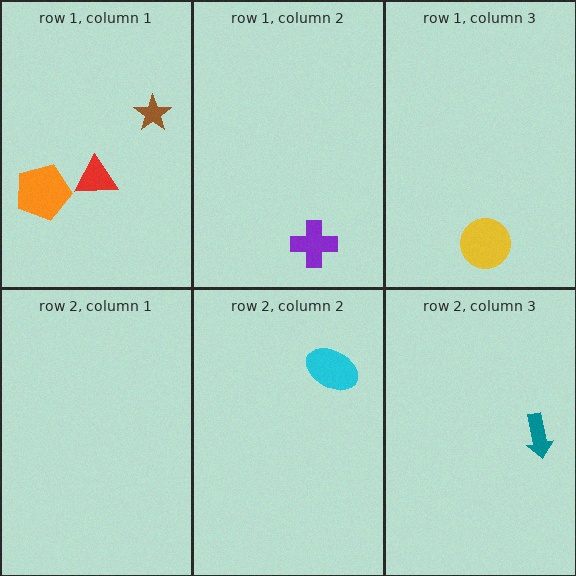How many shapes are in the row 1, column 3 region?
1.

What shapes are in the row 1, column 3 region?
The yellow circle.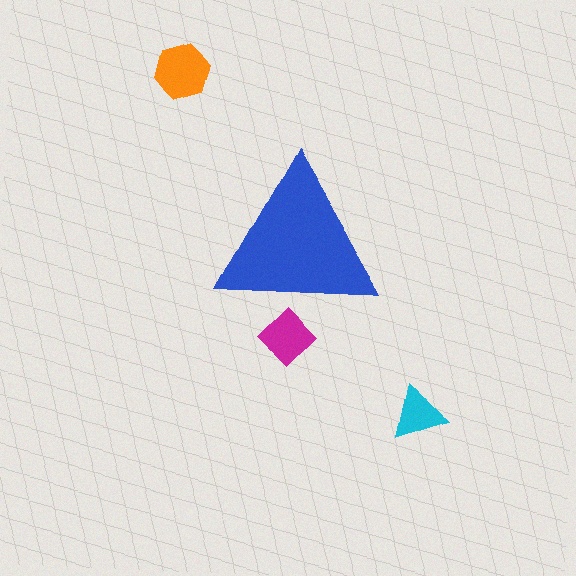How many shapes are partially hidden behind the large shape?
1 shape is partially hidden.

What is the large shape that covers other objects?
A blue triangle.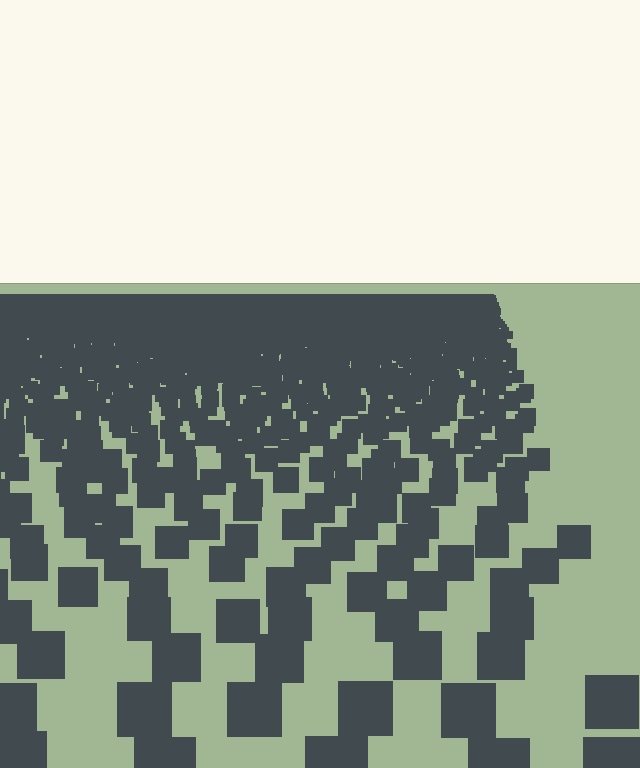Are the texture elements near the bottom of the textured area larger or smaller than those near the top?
Larger. Near the bottom, elements are closer to the viewer and appear at a bigger on-screen size.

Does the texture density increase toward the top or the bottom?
Density increases toward the top.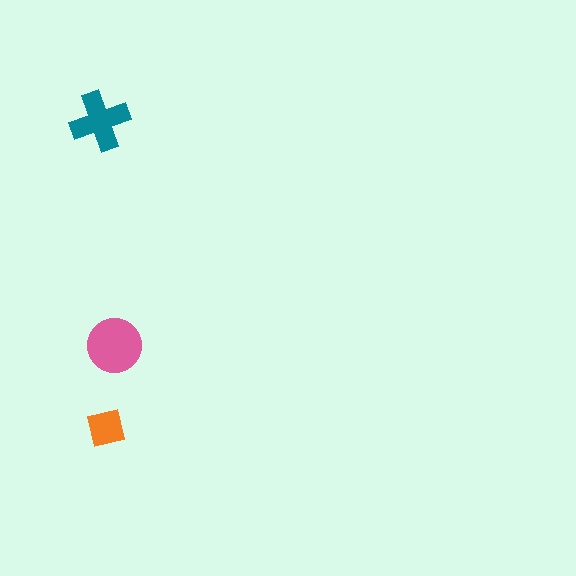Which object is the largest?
The pink circle.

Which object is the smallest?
The orange square.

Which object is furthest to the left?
The teal cross is leftmost.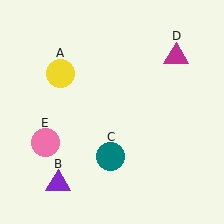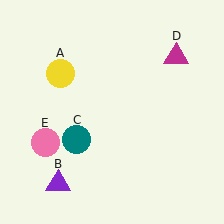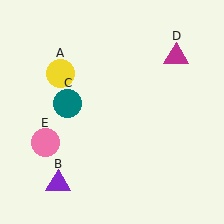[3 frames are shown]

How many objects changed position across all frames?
1 object changed position: teal circle (object C).